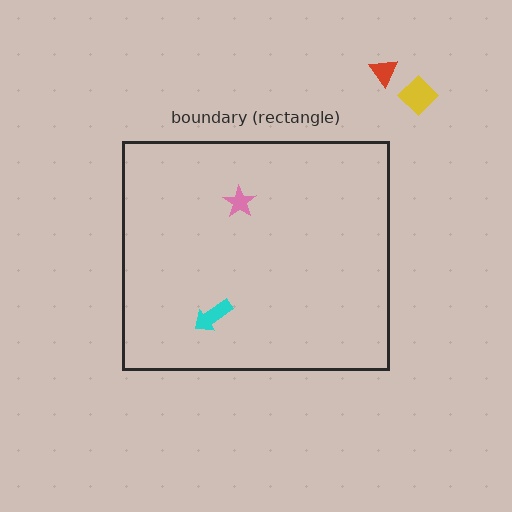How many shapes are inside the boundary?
2 inside, 2 outside.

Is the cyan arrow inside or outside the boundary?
Inside.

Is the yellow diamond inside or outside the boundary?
Outside.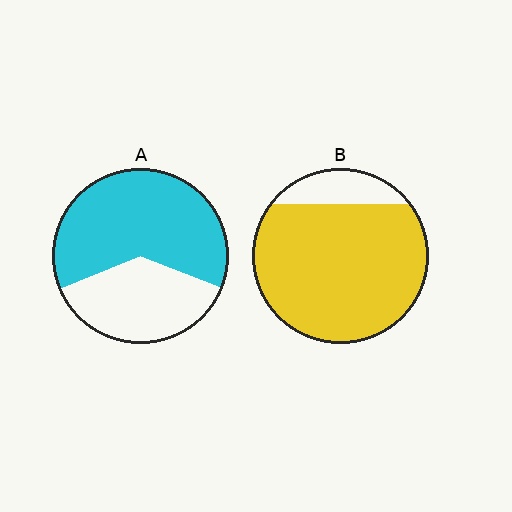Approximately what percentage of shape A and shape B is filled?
A is approximately 60% and B is approximately 85%.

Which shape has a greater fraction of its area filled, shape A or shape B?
Shape B.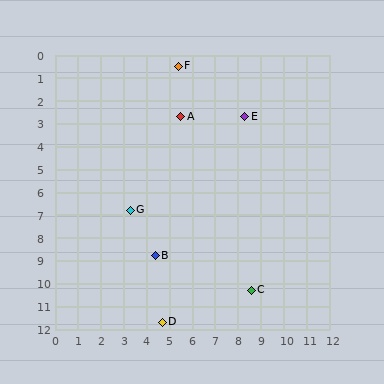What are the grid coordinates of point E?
Point E is at approximately (8.3, 2.7).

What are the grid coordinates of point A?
Point A is at approximately (5.5, 2.7).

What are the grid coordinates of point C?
Point C is at approximately (8.6, 10.3).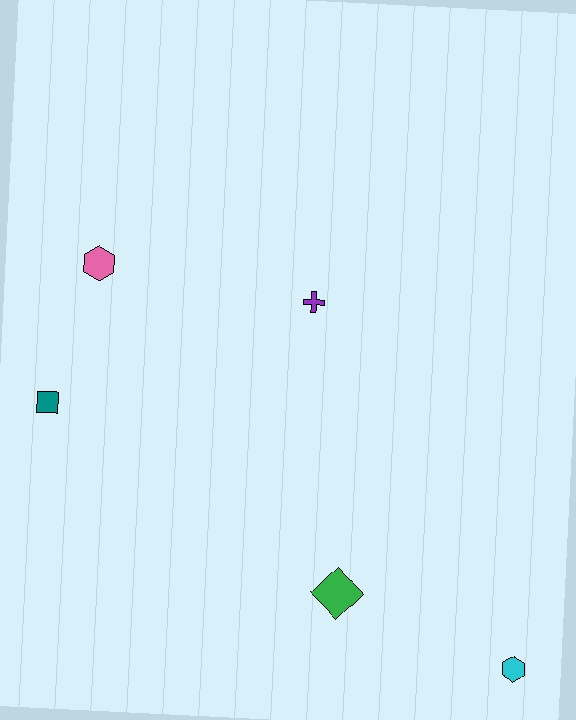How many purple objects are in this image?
There is 1 purple object.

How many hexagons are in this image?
There are 2 hexagons.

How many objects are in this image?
There are 5 objects.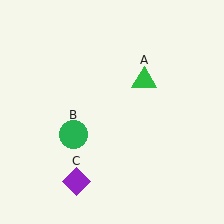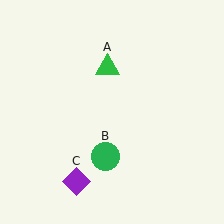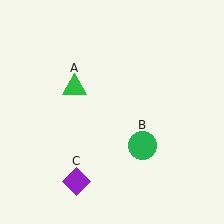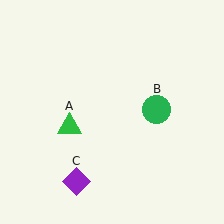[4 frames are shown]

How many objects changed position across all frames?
2 objects changed position: green triangle (object A), green circle (object B).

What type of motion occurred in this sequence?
The green triangle (object A), green circle (object B) rotated counterclockwise around the center of the scene.